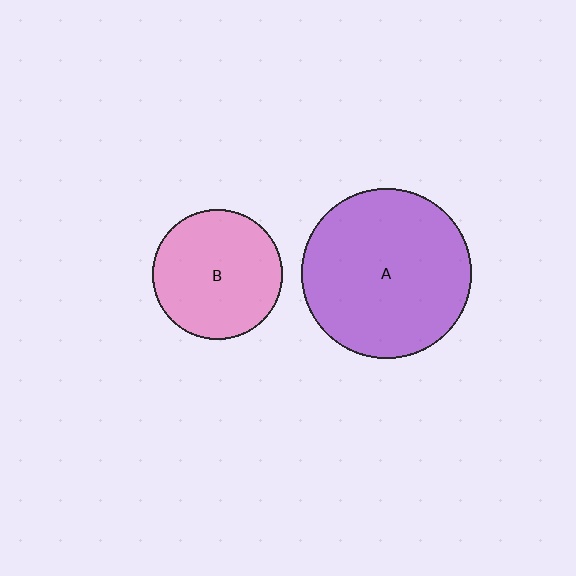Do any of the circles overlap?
No, none of the circles overlap.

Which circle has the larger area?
Circle A (purple).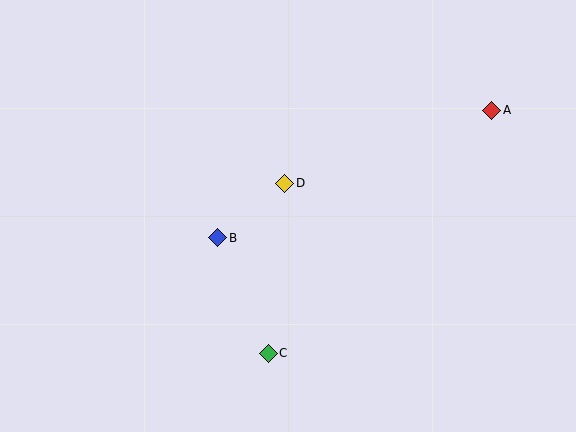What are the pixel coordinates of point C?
Point C is at (268, 353).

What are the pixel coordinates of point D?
Point D is at (285, 183).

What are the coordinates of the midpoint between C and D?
The midpoint between C and D is at (276, 268).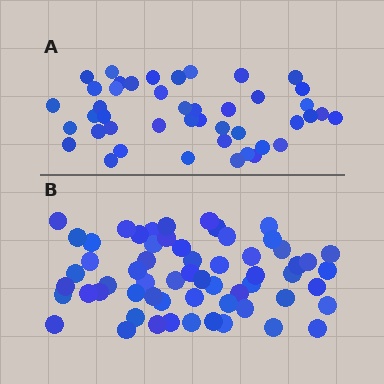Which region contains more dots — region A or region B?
Region B (the bottom region) has more dots.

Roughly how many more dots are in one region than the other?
Region B has approximately 15 more dots than region A.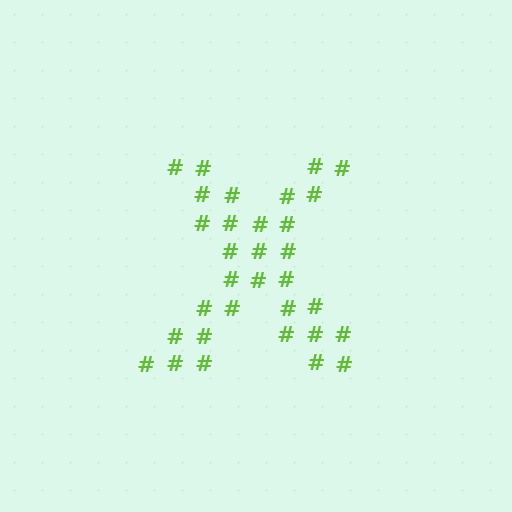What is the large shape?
The large shape is the letter X.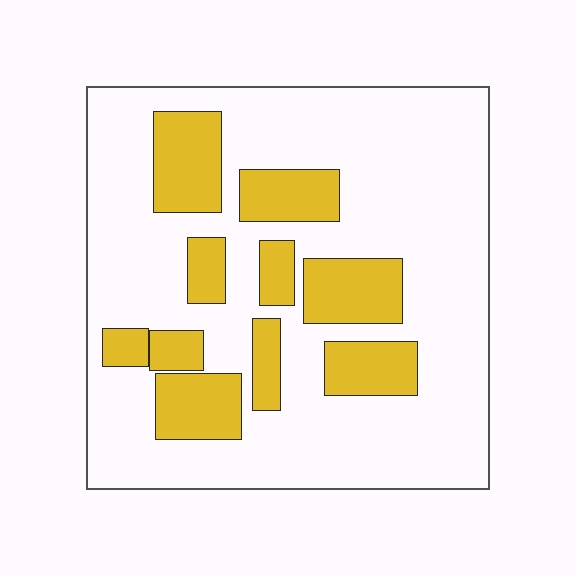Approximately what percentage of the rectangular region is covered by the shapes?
Approximately 25%.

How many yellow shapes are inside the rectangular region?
10.